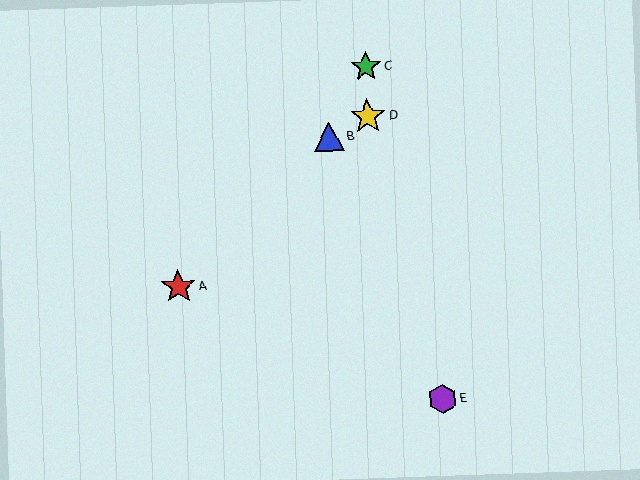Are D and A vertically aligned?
No, D is at x≈368 and A is at x≈178.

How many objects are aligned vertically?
2 objects (C, D) are aligned vertically.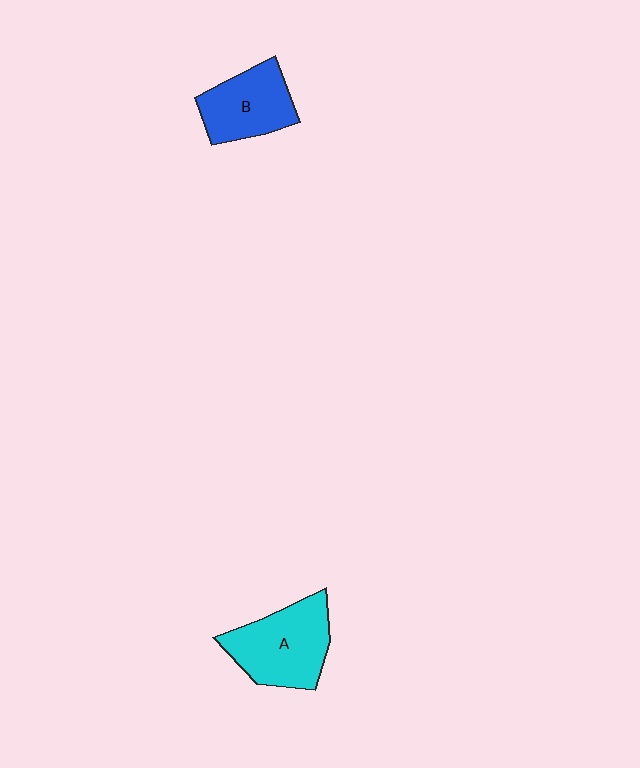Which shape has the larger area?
Shape A (cyan).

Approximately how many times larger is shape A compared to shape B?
Approximately 1.3 times.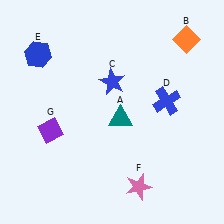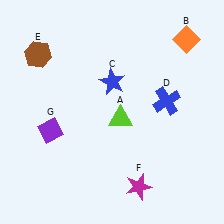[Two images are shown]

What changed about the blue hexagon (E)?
In Image 1, E is blue. In Image 2, it changed to brown.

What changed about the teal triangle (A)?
In Image 1, A is teal. In Image 2, it changed to lime.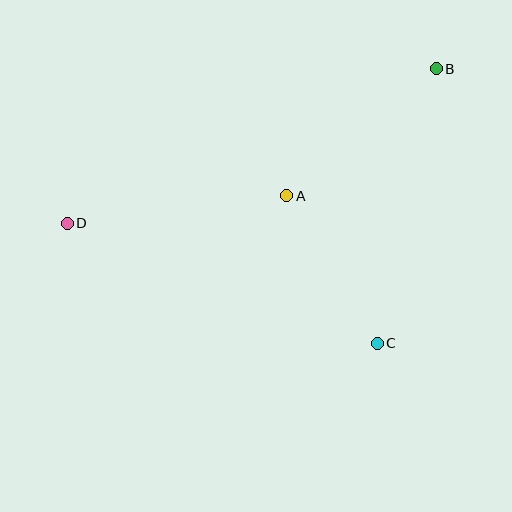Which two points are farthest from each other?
Points B and D are farthest from each other.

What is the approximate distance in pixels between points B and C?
The distance between B and C is approximately 281 pixels.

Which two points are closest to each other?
Points A and C are closest to each other.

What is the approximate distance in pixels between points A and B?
The distance between A and B is approximately 197 pixels.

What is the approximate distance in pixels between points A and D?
The distance between A and D is approximately 221 pixels.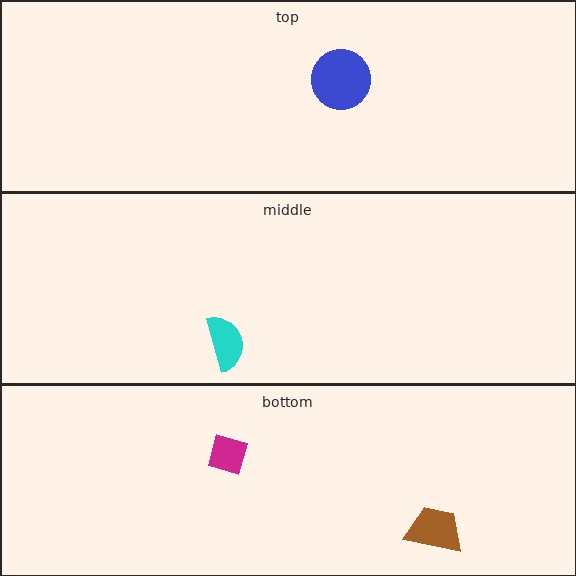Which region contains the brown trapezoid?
The bottom region.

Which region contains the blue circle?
The top region.